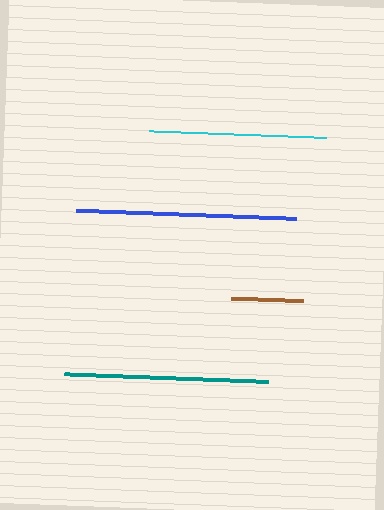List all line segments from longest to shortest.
From longest to shortest: blue, teal, cyan, brown.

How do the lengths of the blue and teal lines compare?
The blue and teal lines are approximately the same length.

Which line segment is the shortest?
The brown line is the shortest at approximately 73 pixels.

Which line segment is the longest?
The blue line is the longest at approximately 221 pixels.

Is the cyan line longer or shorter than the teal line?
The teal line is longer than the cyan line.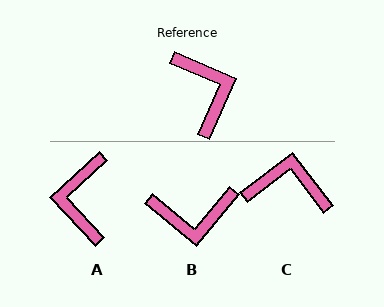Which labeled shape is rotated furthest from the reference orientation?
A, about 157 degrees away.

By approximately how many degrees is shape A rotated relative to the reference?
Approximately 157 degrees counter-clockwise.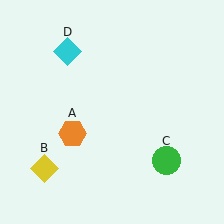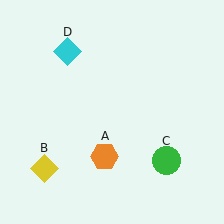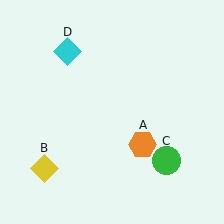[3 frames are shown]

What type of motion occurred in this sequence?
The orange hexagon (object A) rotated counterclockwise around the center of the scene.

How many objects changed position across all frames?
1 object changed position: orange hexagon (object A).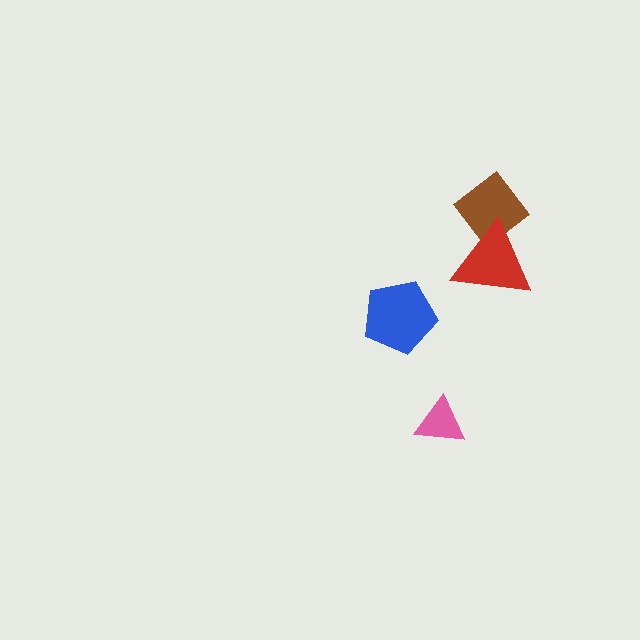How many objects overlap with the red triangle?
1 object overlaps with the red triangle.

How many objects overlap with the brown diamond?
1 object overlaps with the brown diamond.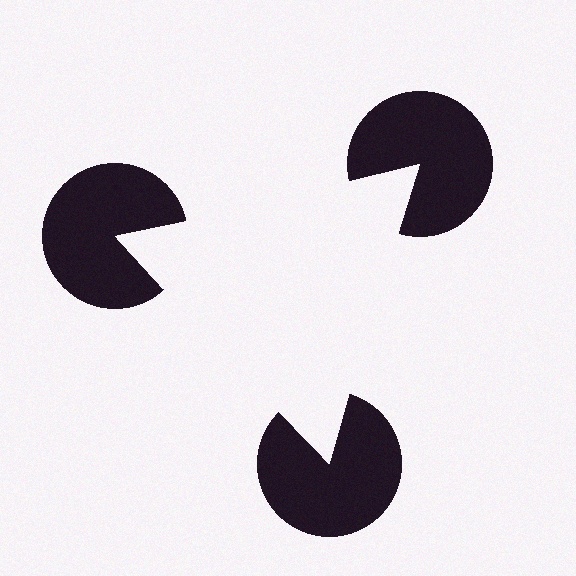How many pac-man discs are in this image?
There are 3 — one at each vertex of the illusory triangle.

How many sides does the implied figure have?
3 sides.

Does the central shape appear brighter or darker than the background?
It typically appears slightly brighter than the background, even though no actual brightness change is drawn.